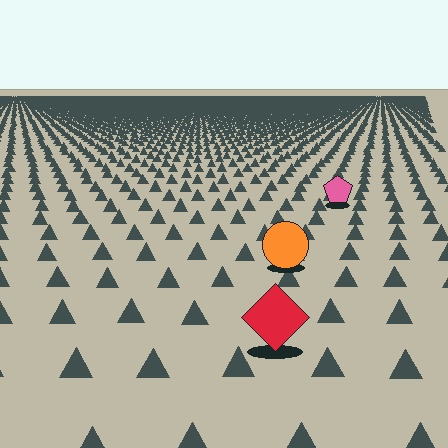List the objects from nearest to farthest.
From nearest to farthest: the red diamond, the orange circle, the pink pentagon.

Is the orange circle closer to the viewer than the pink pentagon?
Yes. The orange circle is closer — you can tell from the texture gradient: the ground texture is coarser near it.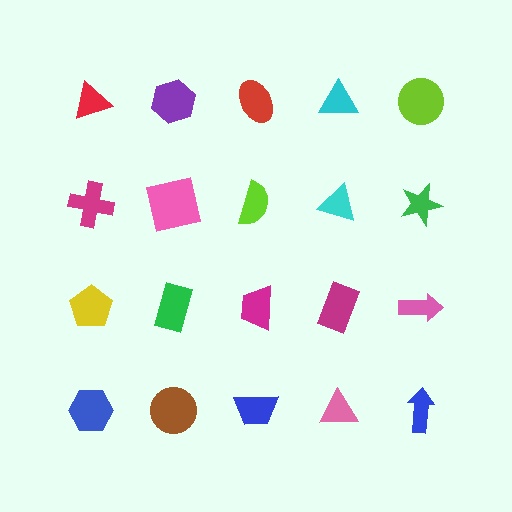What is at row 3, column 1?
A yellow pentagon.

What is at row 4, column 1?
A blue hexagon.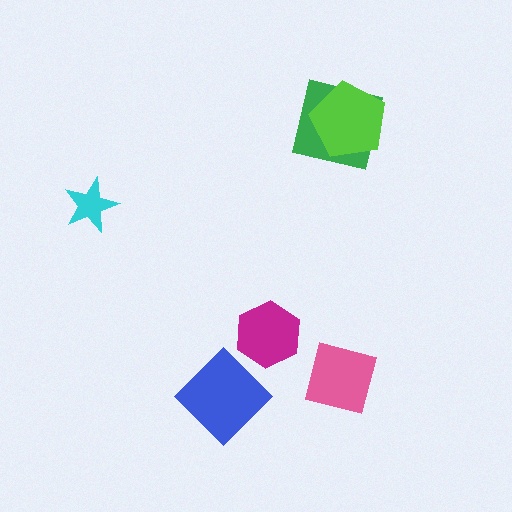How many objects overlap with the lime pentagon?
1 object overlaps with the lime pentagon.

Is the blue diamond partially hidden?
No, no other shape covers it.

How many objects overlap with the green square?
1 object overlaps with the green square.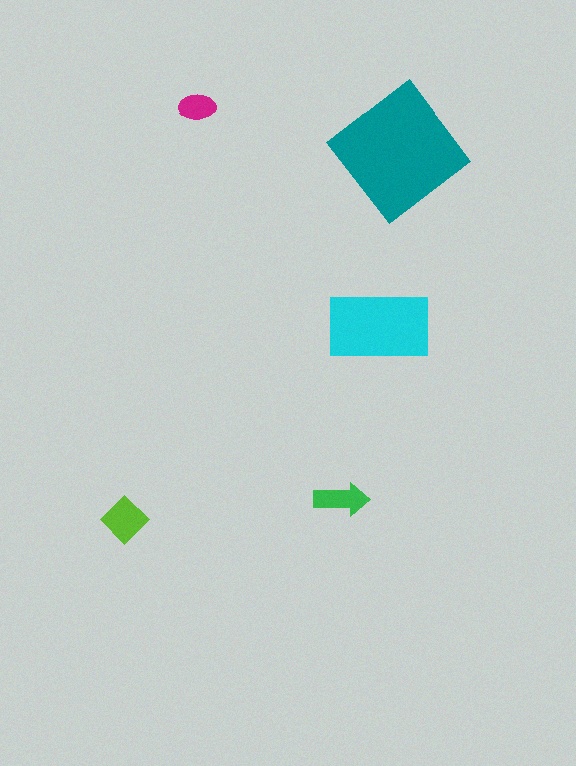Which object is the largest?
The teal diamond.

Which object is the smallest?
The magenta ellipse.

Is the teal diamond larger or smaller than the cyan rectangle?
Larger.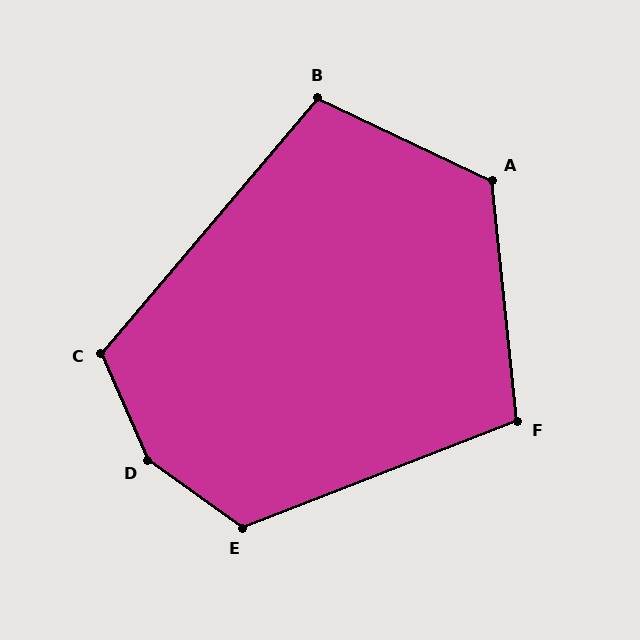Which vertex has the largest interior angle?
D, at approximately 149 degrees.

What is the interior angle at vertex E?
Approximately 123 degrees (obtuse).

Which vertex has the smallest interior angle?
B, at approximately 105 degrees.